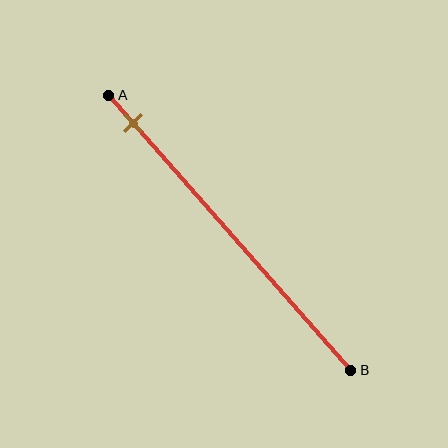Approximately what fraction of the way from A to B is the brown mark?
The brown mark is approximately 10% of the way from A to B.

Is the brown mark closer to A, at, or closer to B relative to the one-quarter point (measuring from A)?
The brown mark is closer to point A than the one-quarter point of segment AB.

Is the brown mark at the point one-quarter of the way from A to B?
No, the mark is at about 10% from A, not at the 25% one-quarter point.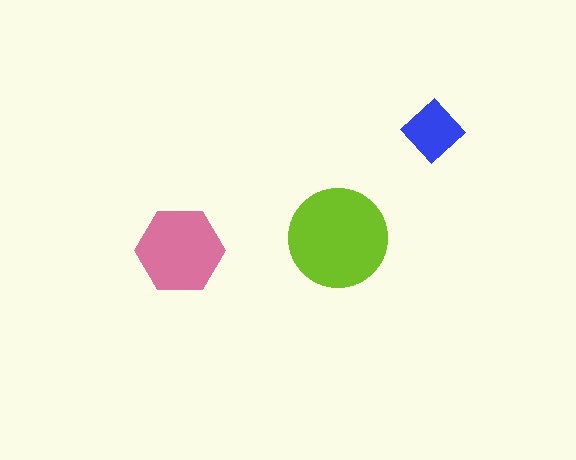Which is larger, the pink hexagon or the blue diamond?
The pink hexagon.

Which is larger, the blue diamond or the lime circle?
The lime circle.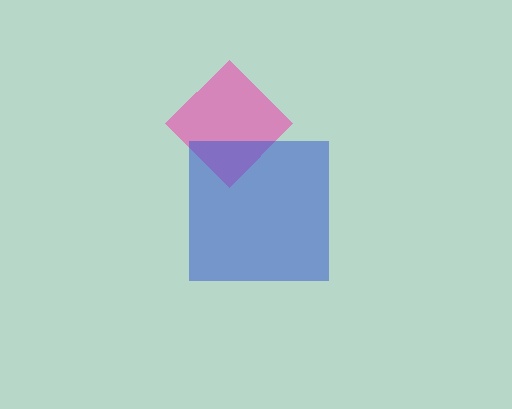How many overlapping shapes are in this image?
There are 2 overlapping shapes in the image.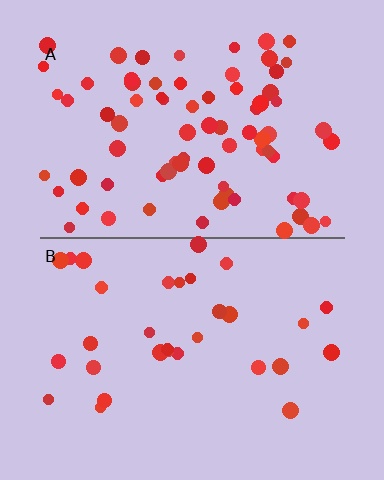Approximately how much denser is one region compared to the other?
Approximately 2.5× — region A over region B.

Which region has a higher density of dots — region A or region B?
A (the top).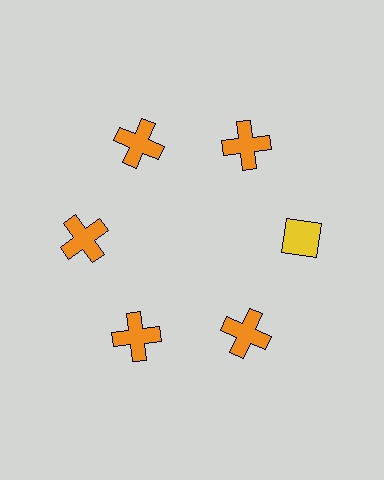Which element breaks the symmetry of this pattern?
The yellow diamond at roughly the 3 o'clock position breaks the symmetry. All other shapes are orange crosses.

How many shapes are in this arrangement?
There are 6 shapes arranged in a ring pattern.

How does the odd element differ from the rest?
It differs in both color (yellow instead of orange) and shape (diamond instead of cross).